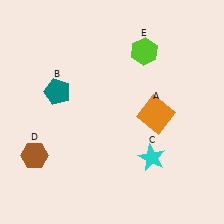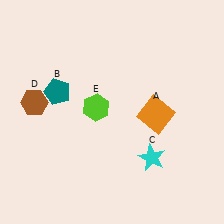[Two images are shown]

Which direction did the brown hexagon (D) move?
The brown hexagon (D) moved up.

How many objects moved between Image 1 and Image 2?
2 objects moved between the two images.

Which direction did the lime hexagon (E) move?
The lime hexagon (E) moved down.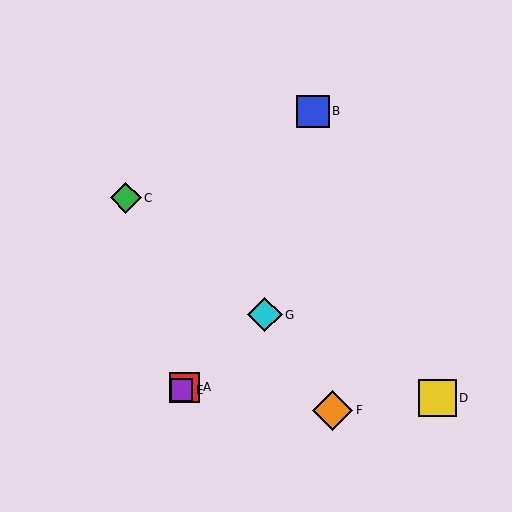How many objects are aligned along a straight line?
3 objects (A, E, G) are aligned along a straight line.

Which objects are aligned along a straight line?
Objects A, E, G are aligned along a straight line.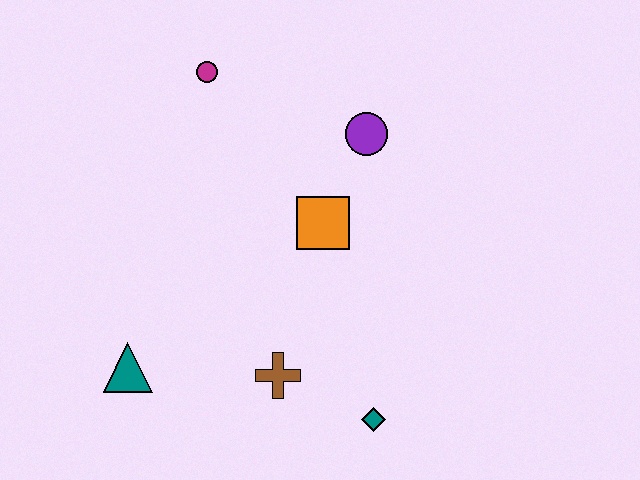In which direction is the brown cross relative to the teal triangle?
The brown cross is to the right of the teal triangle.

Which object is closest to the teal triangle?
The brown cross is closest to the teal triangle.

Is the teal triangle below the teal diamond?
No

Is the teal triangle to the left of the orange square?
Yes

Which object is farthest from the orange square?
The teal triangle is farthest from the orange square.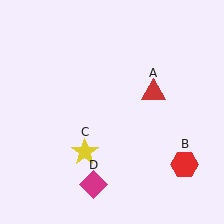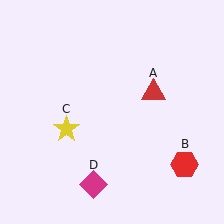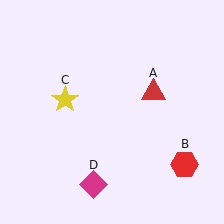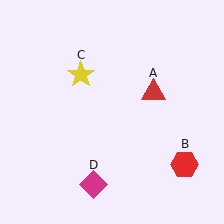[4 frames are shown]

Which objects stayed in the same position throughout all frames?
Red triangle (object A) and red hexagon (object B) and magenta diamond (object D) remained stationary.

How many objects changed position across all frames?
1 object changed position: yellow star (object C).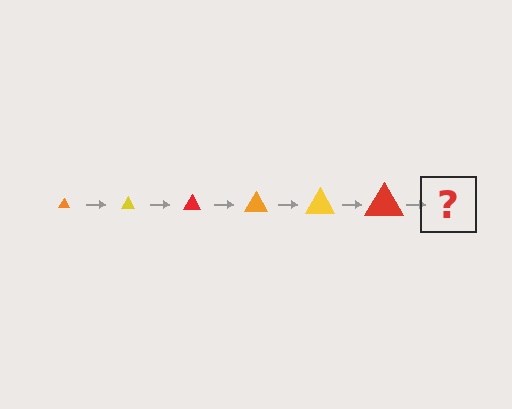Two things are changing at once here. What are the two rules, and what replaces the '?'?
The two rules are that the triangle grows larger each step and the color cycles through orange, yellow, and red. The '?' should be an orange triangle, larger than the previous one.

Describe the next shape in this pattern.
It should be an orange triangle, larger than the previous one.